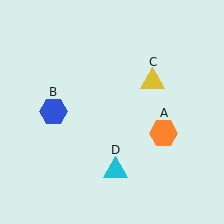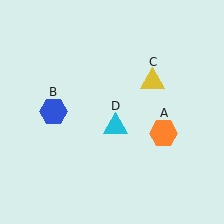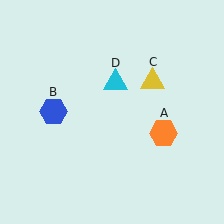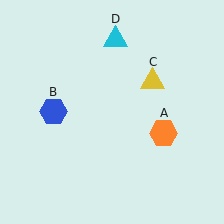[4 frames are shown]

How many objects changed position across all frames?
1 object changed position: cyan triangle (object D).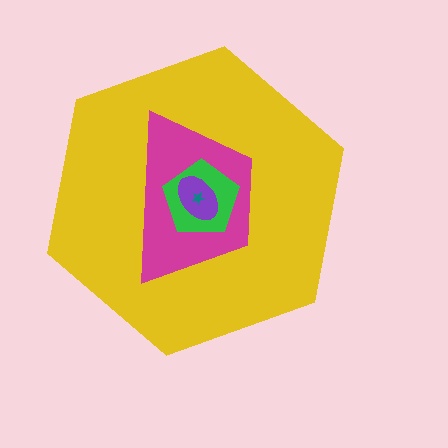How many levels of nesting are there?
5.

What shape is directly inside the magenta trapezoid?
The green pentagon.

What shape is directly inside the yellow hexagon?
The magenta trapezoid.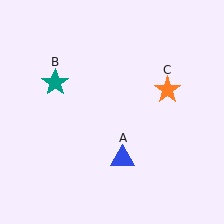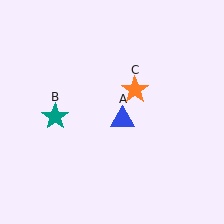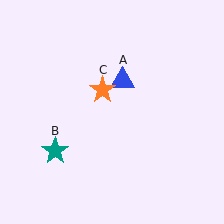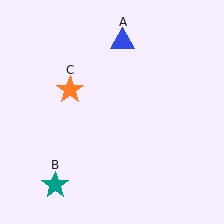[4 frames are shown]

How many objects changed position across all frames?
3 objects changed position: blue triangle (object A), teal star (object B), orange star (object C).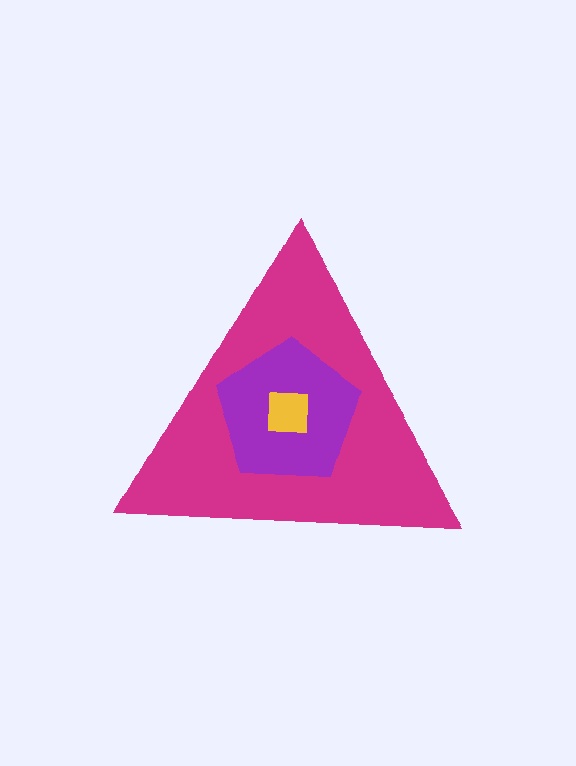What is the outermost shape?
The magenta triangle.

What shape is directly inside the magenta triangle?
The purple pentagon.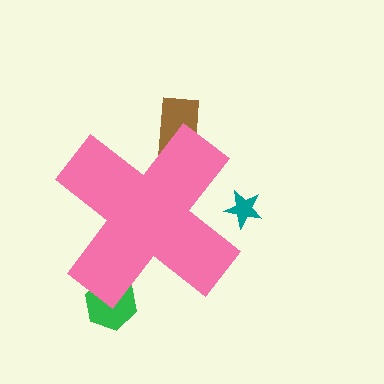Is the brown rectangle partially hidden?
Yes, the brown rectangle is partially hidden behind the pink cross.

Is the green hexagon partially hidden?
Yes, the green hexagon is partially hidden behind the pink cross.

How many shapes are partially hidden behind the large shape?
3 shapes are partially hidden.